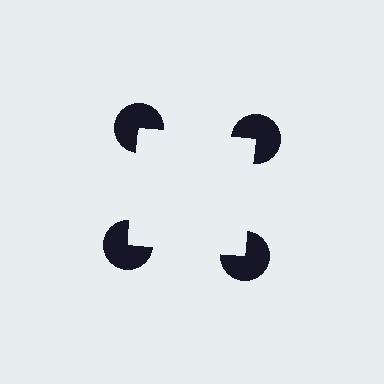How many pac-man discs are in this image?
There are 4 — one at each vertex of the illusory square.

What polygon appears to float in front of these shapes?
An illusory square — its edges are inferred from the aligned wedge cuts in the pac-man discs, not physically drawn.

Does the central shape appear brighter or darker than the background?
It typically appears slightly brighter than the background, even though no actual brightness change is drawn.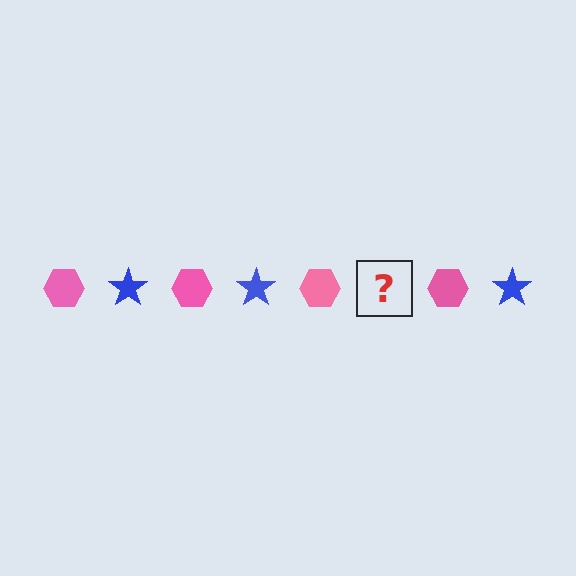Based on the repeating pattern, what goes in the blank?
The blank should be a blue star.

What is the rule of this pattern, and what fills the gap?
The rule is that the pattern alternates between pink hexagon and blue star. The gap should be filled with a blue star.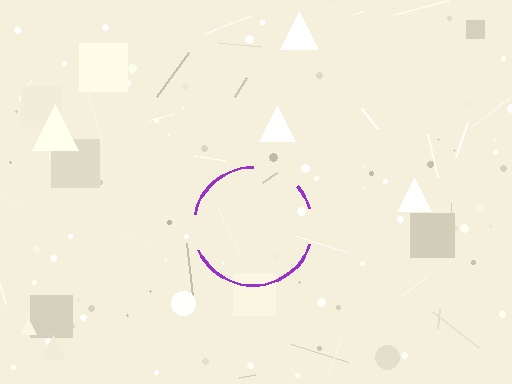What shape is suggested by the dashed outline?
The dashed outline suggests a circle.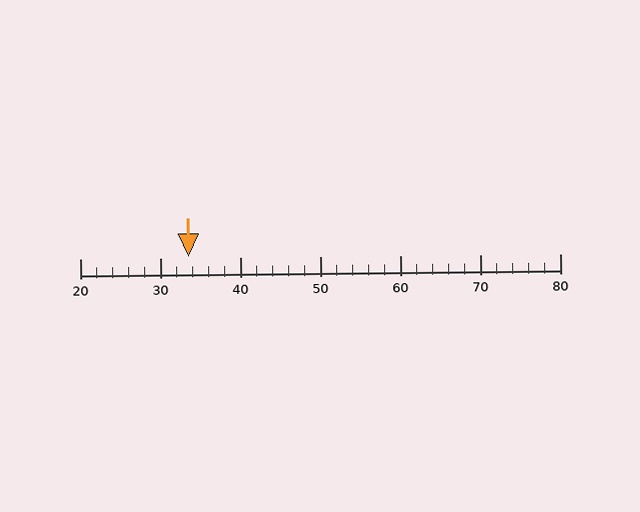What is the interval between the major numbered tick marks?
The major tick marks are spaced 10 units apart.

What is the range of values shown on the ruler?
The ruler shows values from 20 to 80.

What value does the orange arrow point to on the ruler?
The orange arrow points to approximately 34.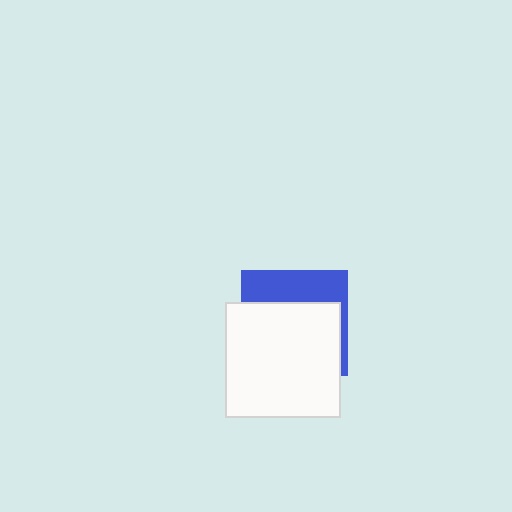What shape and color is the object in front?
The object in front is a white square.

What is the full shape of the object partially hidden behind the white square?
The partially hidden object is a blue square.